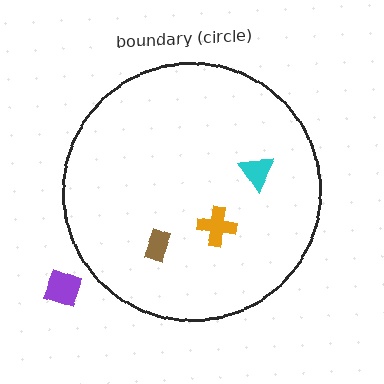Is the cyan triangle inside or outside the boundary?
Inside.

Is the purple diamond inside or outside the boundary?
Outside.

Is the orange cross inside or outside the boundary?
Inside.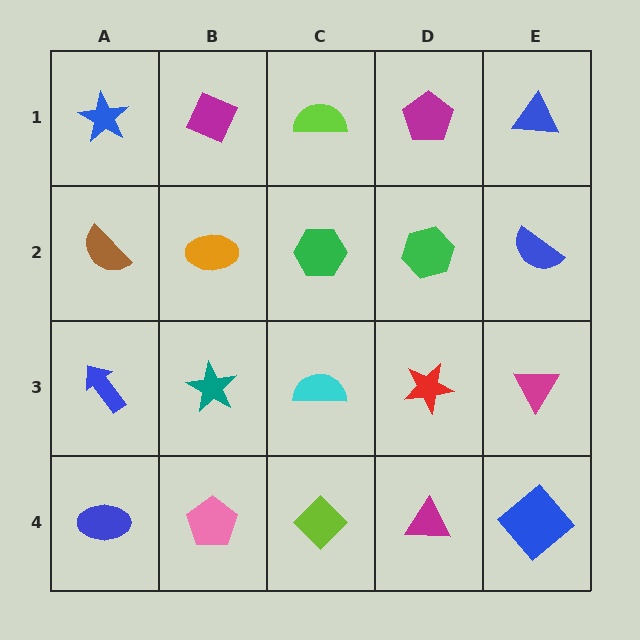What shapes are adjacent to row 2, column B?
A magenta diamond (row 1, column B), a teal star (row 3, column B), a brown semicircle (row 2, column A), a green hexagon (row 2, column C).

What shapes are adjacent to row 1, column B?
An orange ellipse (row 2, column B), a blue star (row 1, column A), a lime semicircle (row 1, column C).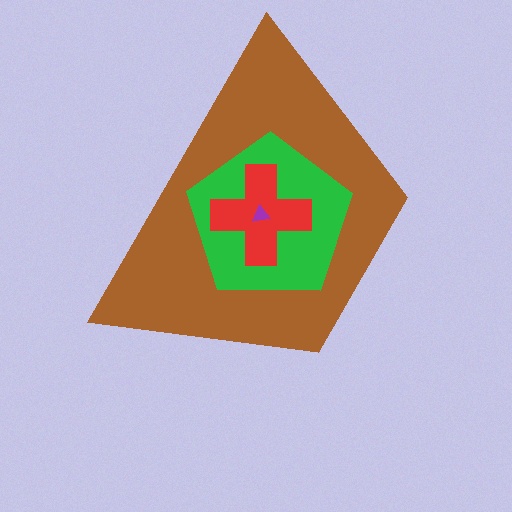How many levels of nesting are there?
4.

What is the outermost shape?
The brown trapezoid.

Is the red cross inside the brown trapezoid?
Yes.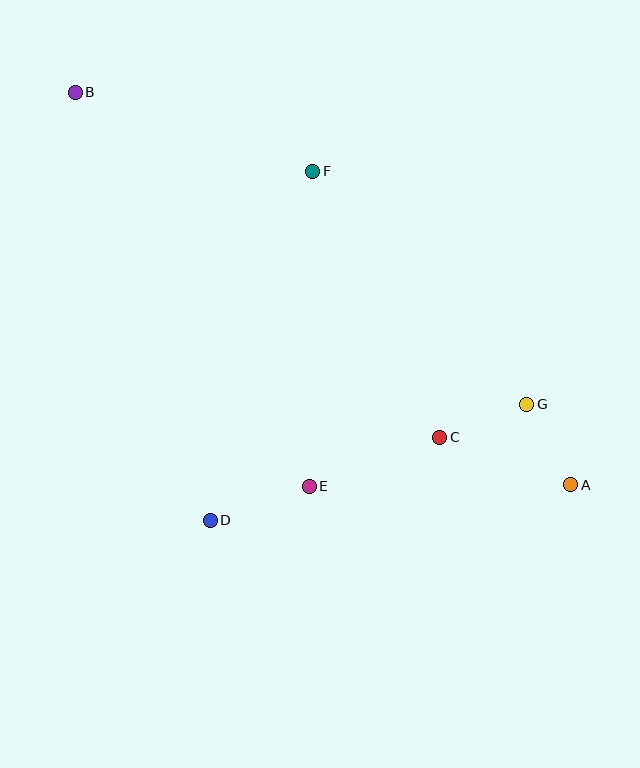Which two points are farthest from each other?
Points A and B are farthest from each other.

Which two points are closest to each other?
Points A and G are closest to each other.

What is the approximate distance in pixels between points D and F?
The distance between D and F is approximately 364 pixels.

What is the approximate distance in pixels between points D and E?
The distance between D and E is approximately 105 pixels.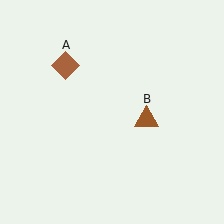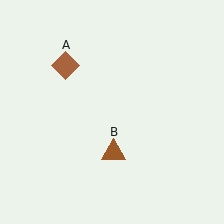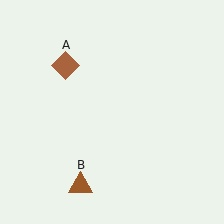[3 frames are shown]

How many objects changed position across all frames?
1 object changed position: brown triangle (object B).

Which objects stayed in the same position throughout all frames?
Brown diamond (object A) remained stationary.